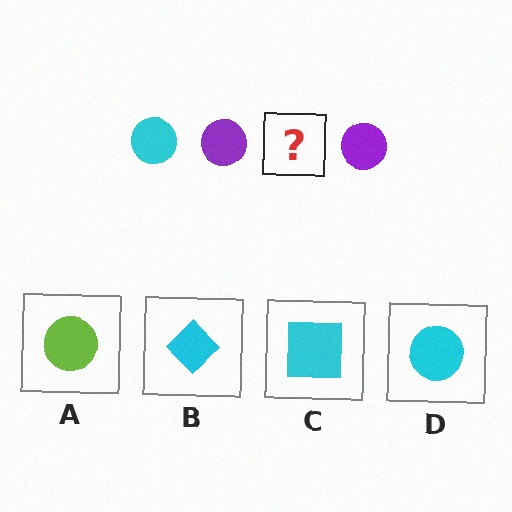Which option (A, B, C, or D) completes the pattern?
D.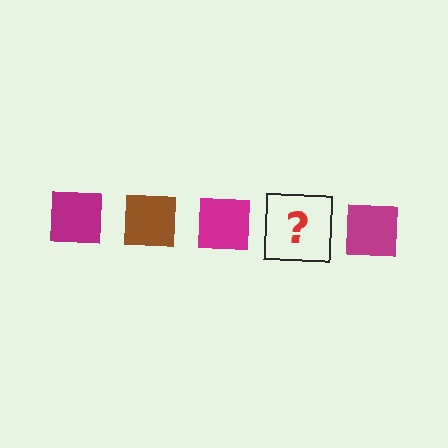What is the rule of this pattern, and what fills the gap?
The rule is that the pattern cycles through magenta, brown squares. The gap should be filled with a brown square.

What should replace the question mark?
The question mark should be replaced with a brown square.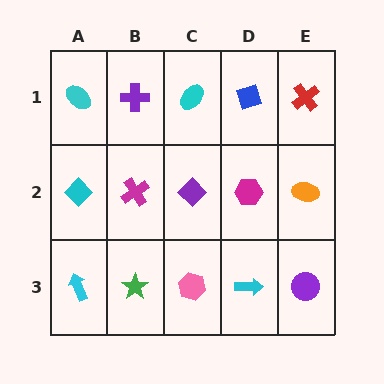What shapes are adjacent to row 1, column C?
A purple diamond (row 2, column C), a purple cross (row 1, column B), a blue diamond (row 1, column D).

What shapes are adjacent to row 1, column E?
An orange ellipse (row 2, column E), a blue diamond (row 1, column D).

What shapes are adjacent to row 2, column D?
A blue diamond (row 1, column D), a cyan arrow (row 3, column D), a purple diamond (row 2, column C), an orange ellipse (row 2, column E).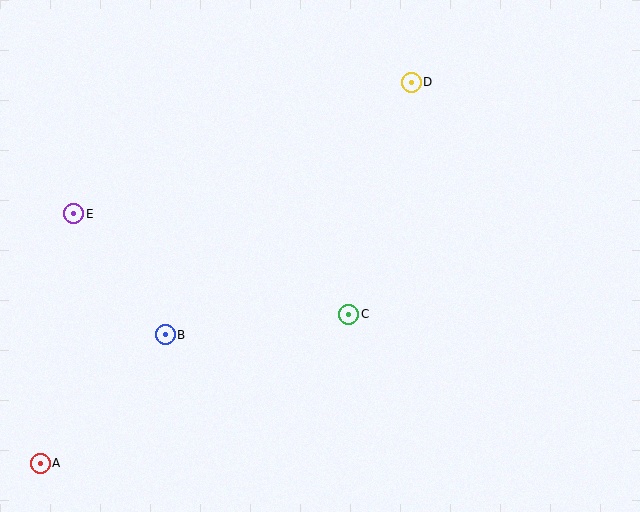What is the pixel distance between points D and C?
The distance between D and C is 240 pixels.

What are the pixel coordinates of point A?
Point A is at (40, 463).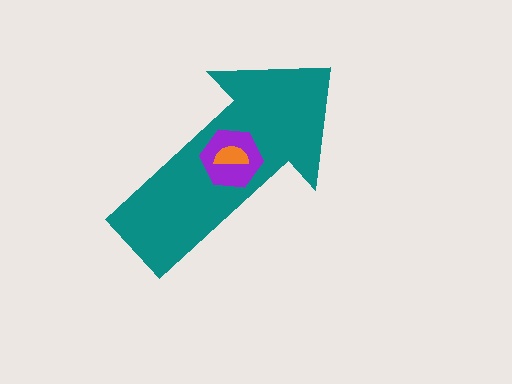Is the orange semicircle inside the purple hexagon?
Yes.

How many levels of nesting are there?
3.